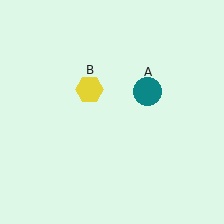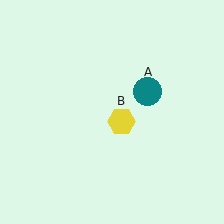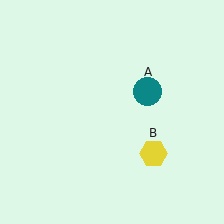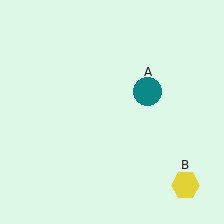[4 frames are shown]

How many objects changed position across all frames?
1 object changed position: yellow hexagon (object B).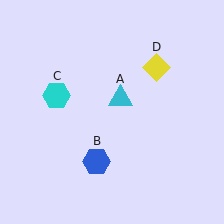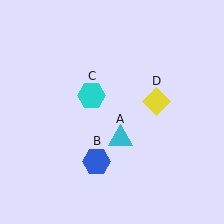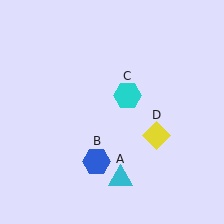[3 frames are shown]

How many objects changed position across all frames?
3 objects changed position: cyan triangle (object A), cyan hexagon (object C), yellow diamond (object D).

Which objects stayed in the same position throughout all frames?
Blue hexagon (object B) remained stationary.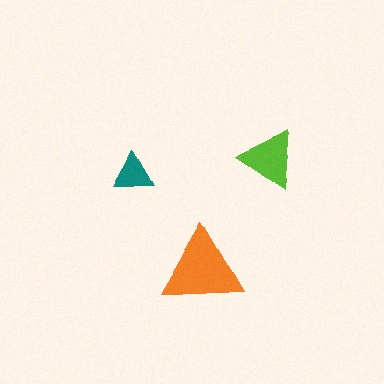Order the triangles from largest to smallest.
the orange one, the lime one, the teal one.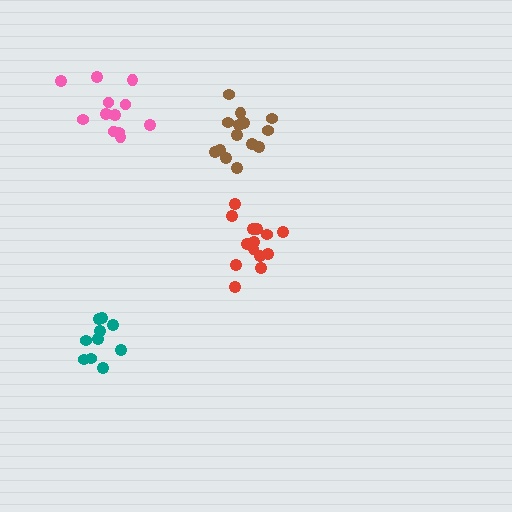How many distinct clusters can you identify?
There are 4 distinct clusters.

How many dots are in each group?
Group 1: 12 dots, Group 2: 10 dots, Group 3: 14 dots, Group 4: 14 dots (50 total).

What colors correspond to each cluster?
The clusters are colored: pink, teal, brown, red.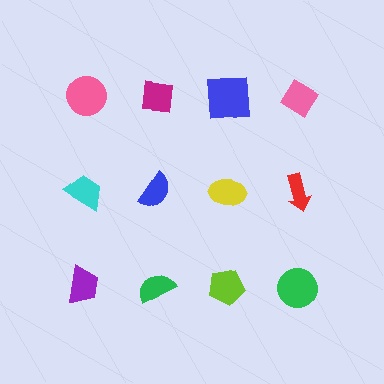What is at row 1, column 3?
A blue square.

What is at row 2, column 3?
A yellow ellipse.